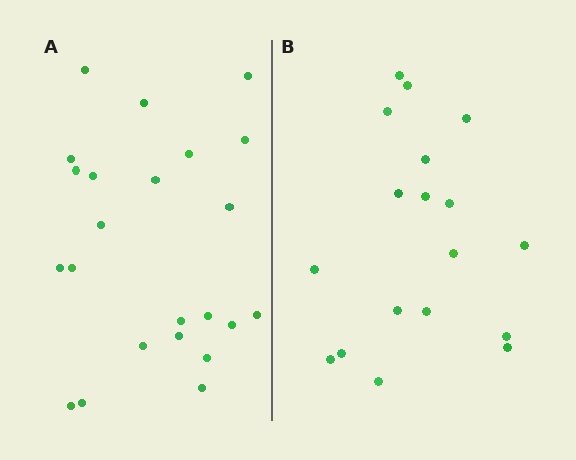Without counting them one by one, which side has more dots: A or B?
Region A (the left region) has more dots.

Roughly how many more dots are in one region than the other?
Region A has about 5 more dots than region B.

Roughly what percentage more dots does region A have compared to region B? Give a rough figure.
About 30% more.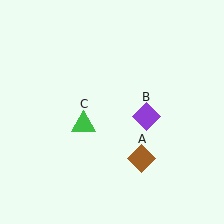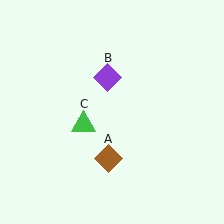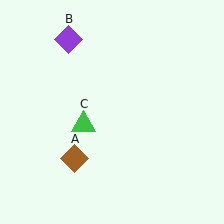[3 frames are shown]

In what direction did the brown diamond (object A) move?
The brown diamond (object A) moved left.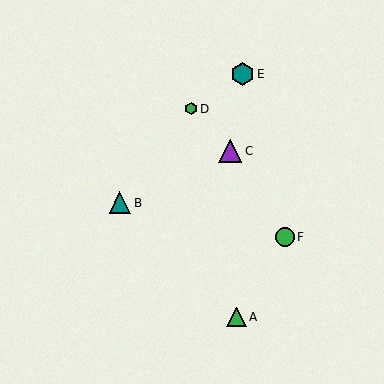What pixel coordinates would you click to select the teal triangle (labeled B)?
Click at (120, 203) to select the teal triangle B.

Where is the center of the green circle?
The center of the green circle is at (285, 237).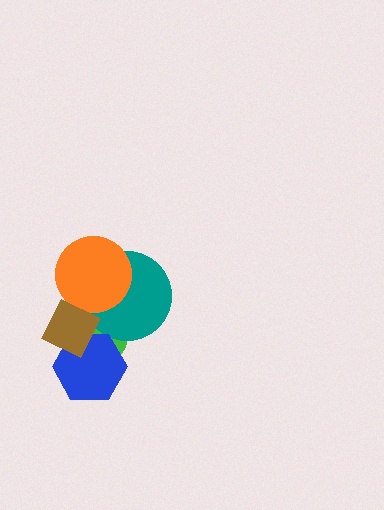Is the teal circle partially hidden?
Yes, it is partially covered by another shape.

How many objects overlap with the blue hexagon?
2 objects overlap with the blue hexagon.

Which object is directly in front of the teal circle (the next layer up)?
The orange circle is directly in front of the teal circle.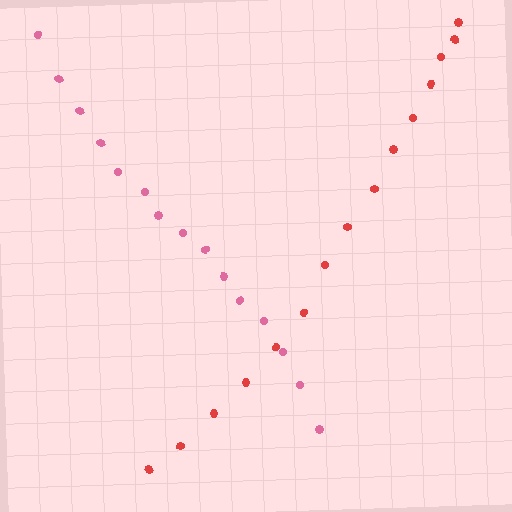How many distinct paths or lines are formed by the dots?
There are 2 distinct paths.